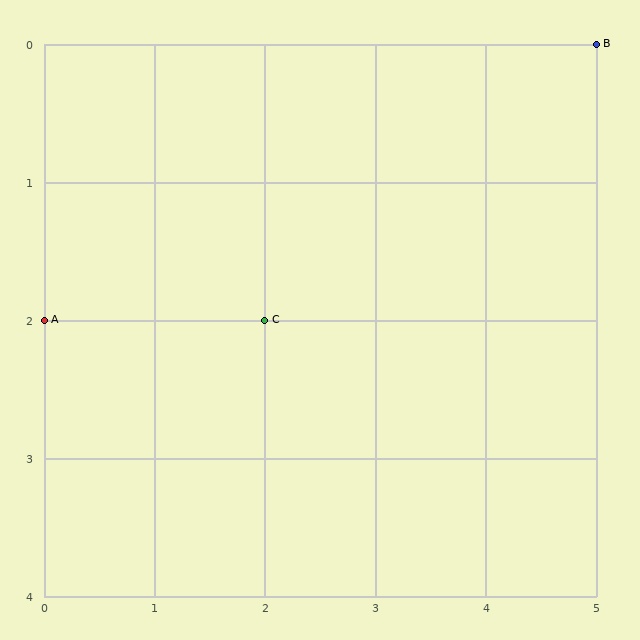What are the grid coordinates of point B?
Point B is at grid coordinates (5, 0).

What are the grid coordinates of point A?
Point A is at grid coordinates (0, 2).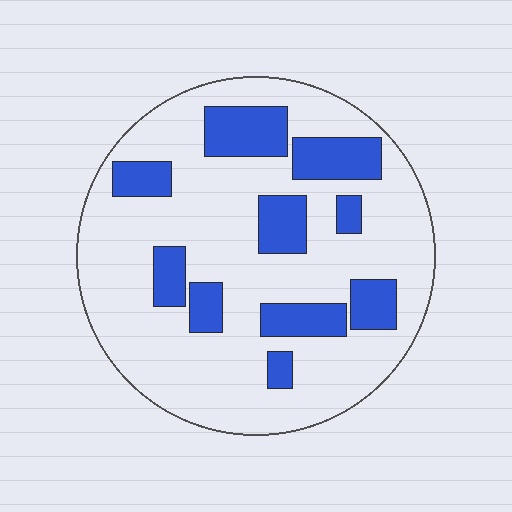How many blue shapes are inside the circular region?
10.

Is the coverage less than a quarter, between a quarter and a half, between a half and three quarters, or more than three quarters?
Less than a quarter.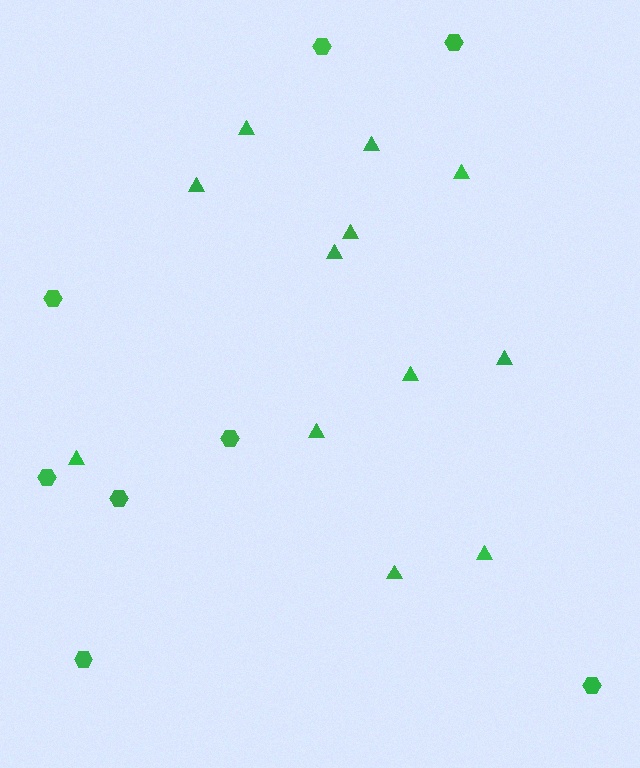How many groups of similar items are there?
There are 2 groups: one group of hexagons (8) and one group of triangles (12).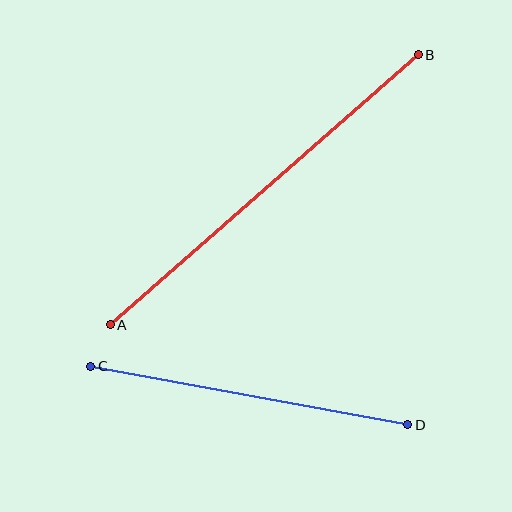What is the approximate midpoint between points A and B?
The midpoint is at approximately (264, 190) pixels.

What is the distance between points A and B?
The distance is approximately 410 pixels.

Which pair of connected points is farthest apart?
Points A and B are farthest apart.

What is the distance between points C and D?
The distance is approximately 323 pixels.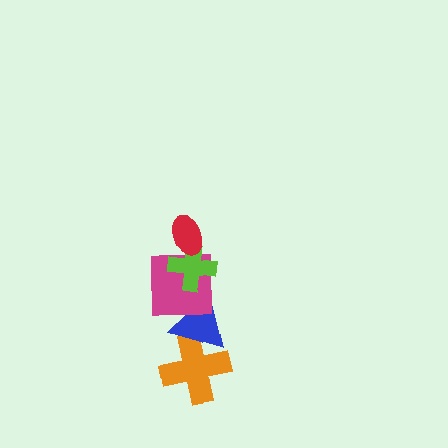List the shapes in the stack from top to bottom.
From top to bottom: the red ellipse, the lime cross, the magenta square, the blue triangle, the orange cross.